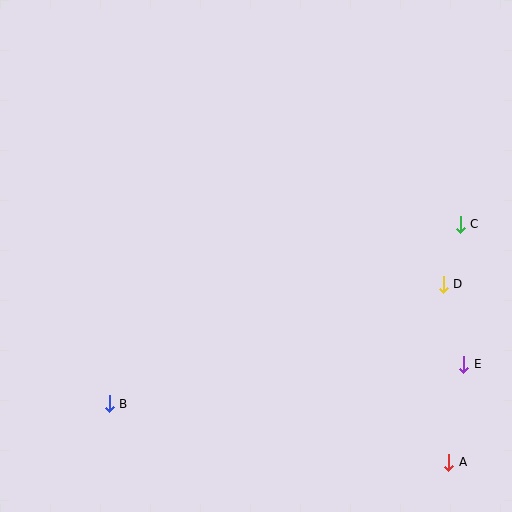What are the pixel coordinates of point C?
Point C is at (460, 224).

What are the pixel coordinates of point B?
Point B is at (109, 404).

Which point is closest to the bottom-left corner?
Point B is closest to the bottom-left corner.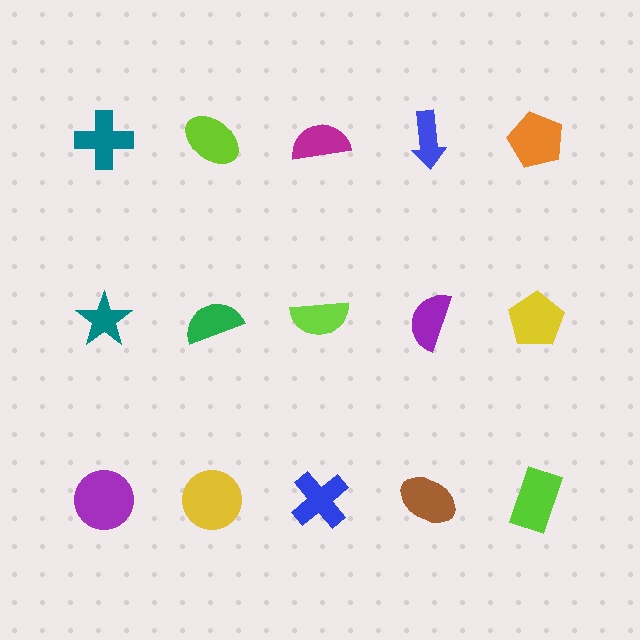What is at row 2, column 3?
A lime semicircle.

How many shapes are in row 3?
5 shapes.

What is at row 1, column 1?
A teal cross.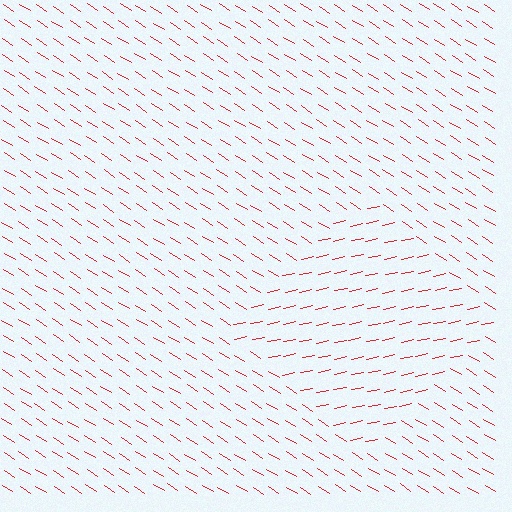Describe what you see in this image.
The image is filled with small red line segments. A diamond region in the image has lines oriented differently from the surrounding lines, creating a visible texture boundary.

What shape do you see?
I see a diamond.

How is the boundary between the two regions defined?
The boundary is defined purely by a change in line orientation (approximately 45 degrees difference). All lines are the same color and thickness.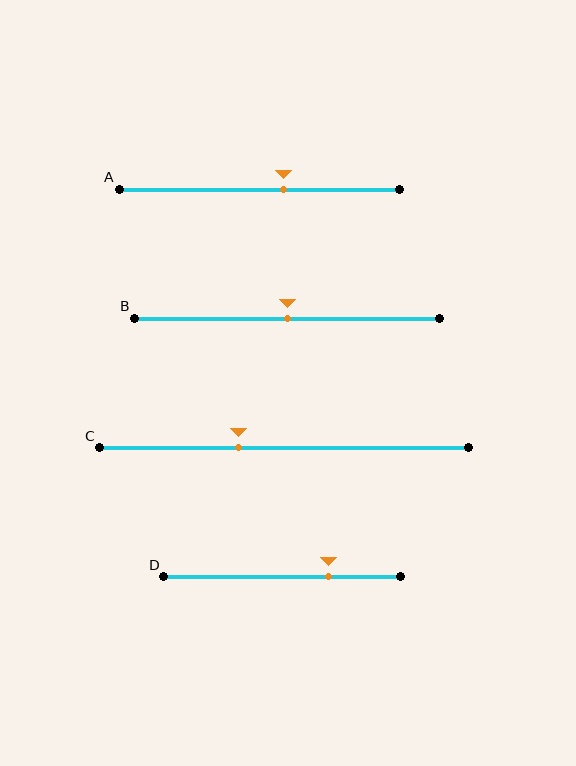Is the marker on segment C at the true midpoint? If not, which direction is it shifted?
No, the marker on segment C is shifted to the left by about 12% of the segment length.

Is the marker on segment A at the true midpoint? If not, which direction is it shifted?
No, the marker on segment A is shifted to the right by about 9% of the segment length.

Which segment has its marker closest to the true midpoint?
Segment B has its marker closest to the true midpoint.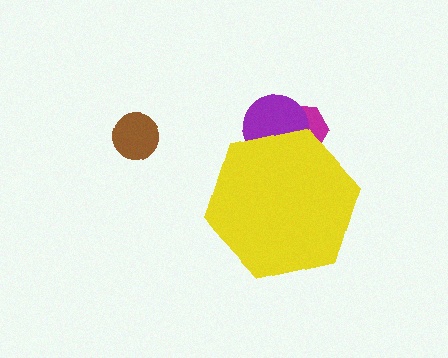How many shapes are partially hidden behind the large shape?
2 shapes are partially hidden.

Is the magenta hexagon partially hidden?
Yes, the magenta hexagon is partially hidden behind the yellow hexagon.